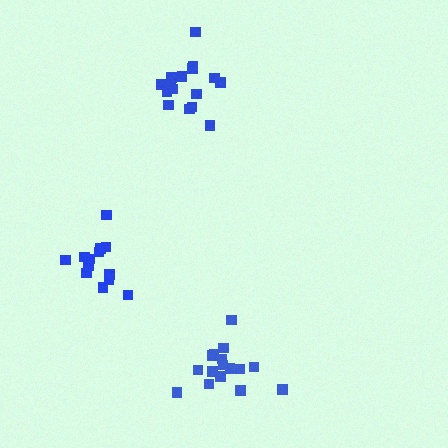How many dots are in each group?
Group 1: 13 dots, Group 2: 16 dots, Group 3: 18 dots (47 total).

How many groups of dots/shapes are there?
There are 3 groups.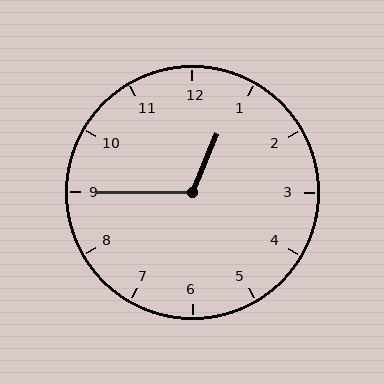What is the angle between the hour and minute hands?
Approximately 112 degrees.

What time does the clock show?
12:45.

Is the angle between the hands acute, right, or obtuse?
It is obtuse.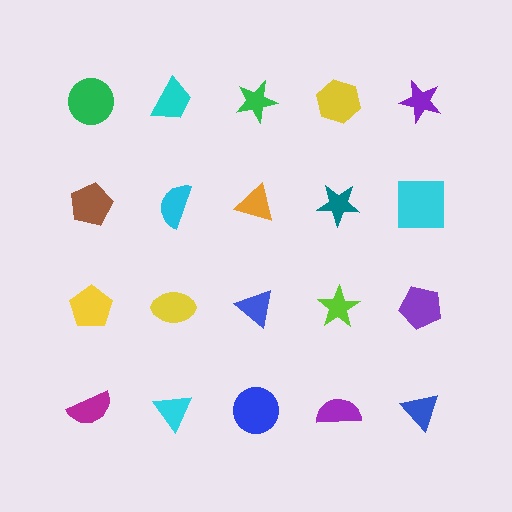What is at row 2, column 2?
A cyan semicircle.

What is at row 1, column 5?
A purple star.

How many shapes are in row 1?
5 shapes.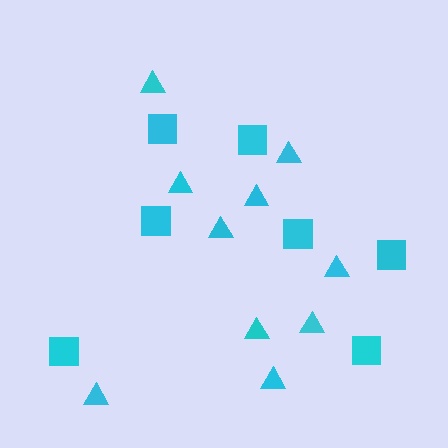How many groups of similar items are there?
There are 2 groups: one group of triangles (10) and one group of squares (7).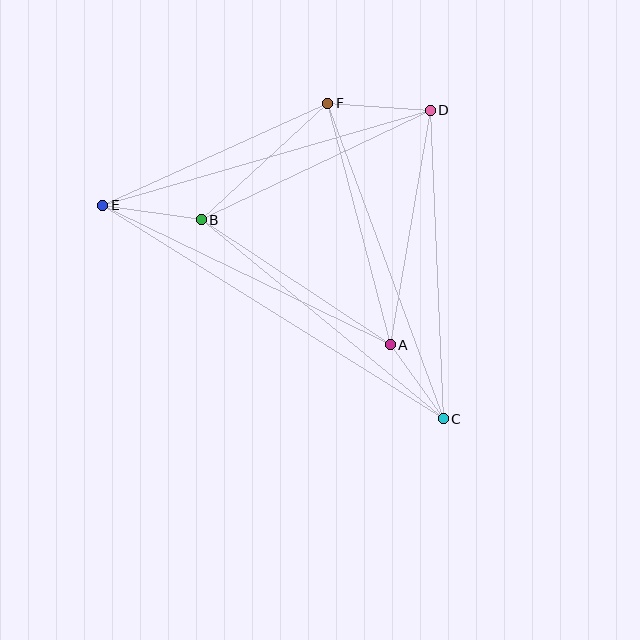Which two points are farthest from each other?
Points C and E are farthest from each other.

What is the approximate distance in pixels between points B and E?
The distance between B and E is approximately 99 pixels.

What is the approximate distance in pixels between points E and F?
The distance between E and F is approximately 247 pixels.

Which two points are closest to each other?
Points A and C are closest to each other.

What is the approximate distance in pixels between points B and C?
The distance between B and C is approximately 314 pixels.